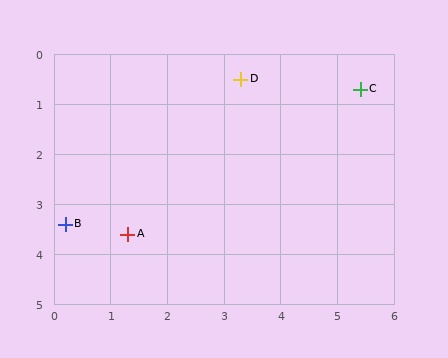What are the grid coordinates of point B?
Point B is at approximately (0.2, 3.4).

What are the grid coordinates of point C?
Point C is at approximately (5.4, 0.7).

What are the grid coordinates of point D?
Point D is at approximately (3.3, 0.5).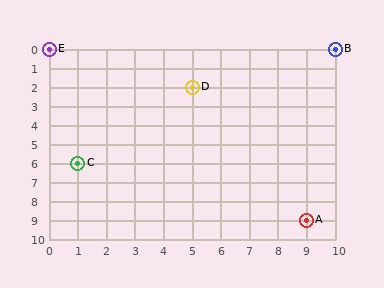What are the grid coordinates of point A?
Point A is at grid coordinates (9, 9).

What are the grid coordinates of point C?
Point C is at grid coordinates (1, 6).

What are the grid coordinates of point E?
Point E is at grid coordinates (0, 0).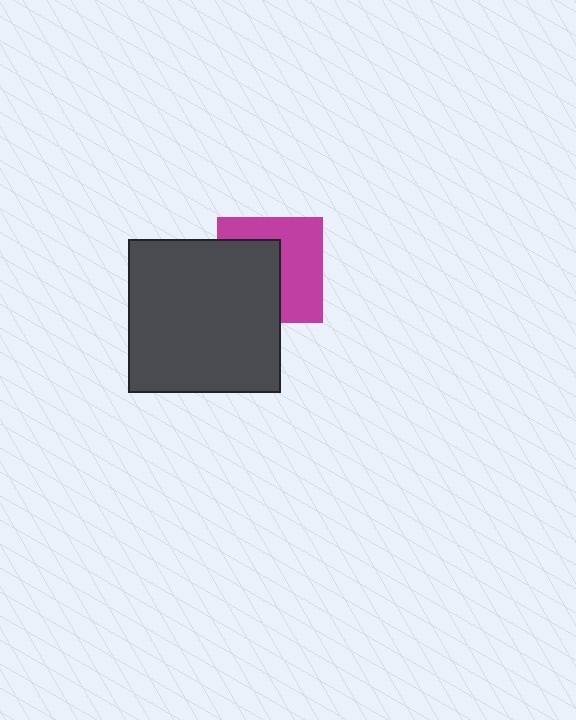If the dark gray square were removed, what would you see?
You would see the complete magenta square.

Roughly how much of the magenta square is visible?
About half of it is visible (roughly 52%).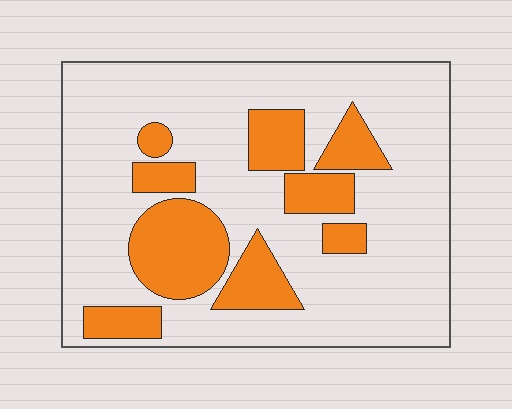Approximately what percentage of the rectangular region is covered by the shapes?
Approximately 25%.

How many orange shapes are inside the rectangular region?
9.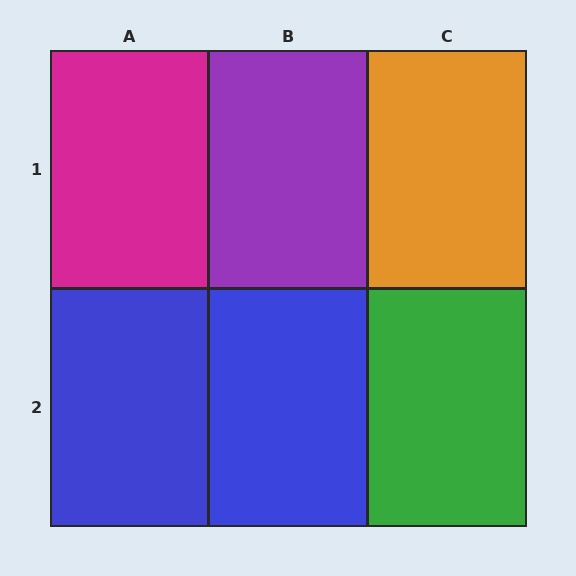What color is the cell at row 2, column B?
Blue.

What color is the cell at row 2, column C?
Green.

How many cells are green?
1 cell is green.